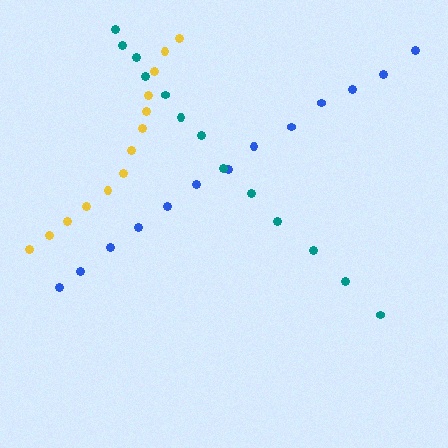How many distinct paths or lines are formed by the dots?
There are 3 distinct paths.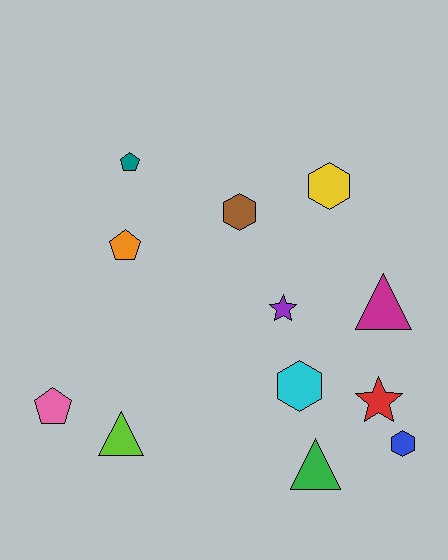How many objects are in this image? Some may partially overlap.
There are 12 objects.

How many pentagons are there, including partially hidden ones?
There are 3 pentagons.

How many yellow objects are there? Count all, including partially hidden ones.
There is 1 yellow object.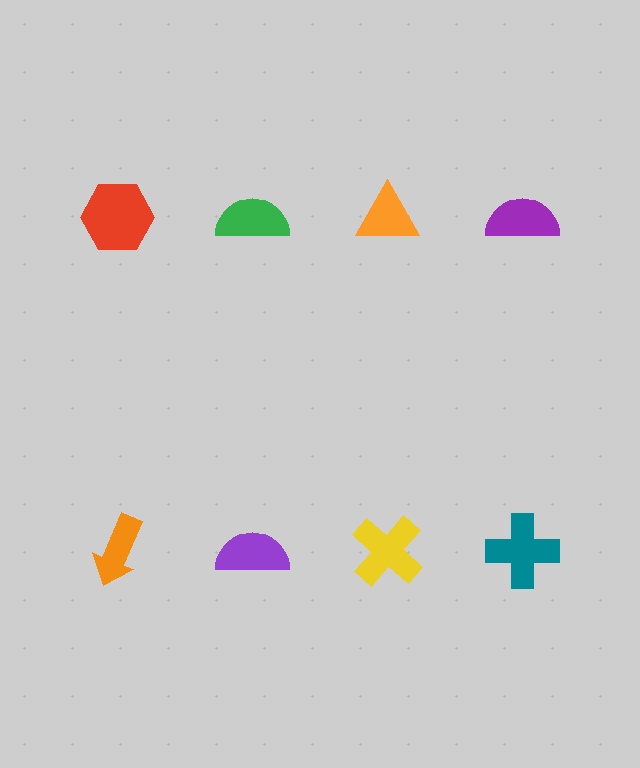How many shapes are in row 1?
4 shapes.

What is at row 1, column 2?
A green semicircle.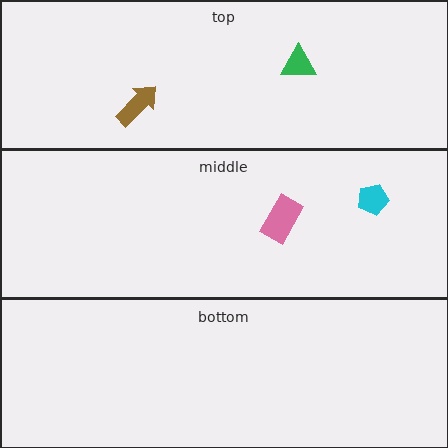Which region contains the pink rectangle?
The middle region.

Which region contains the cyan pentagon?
The middle region.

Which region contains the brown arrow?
The top region.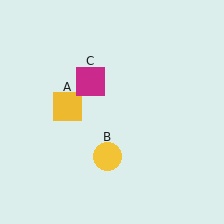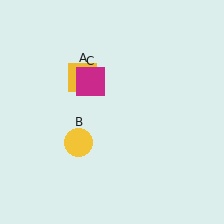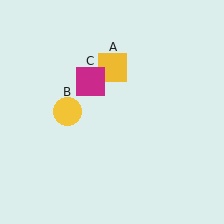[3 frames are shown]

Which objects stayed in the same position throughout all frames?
Magenta square (object C) remained stationary.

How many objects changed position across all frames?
2 objects changed position: yellow square (object A), yellow circle (object B).